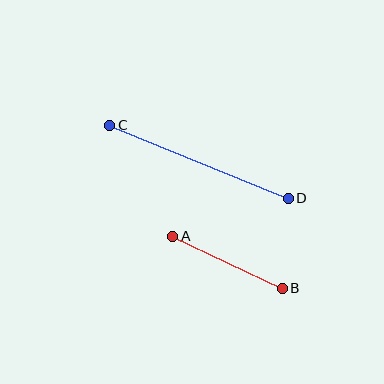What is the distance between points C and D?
The distance is approximately 193 pixels.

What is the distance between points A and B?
The distance is approximately 122 pixels.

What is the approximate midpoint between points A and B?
The midpoint is at approximately (227, 262) pixels.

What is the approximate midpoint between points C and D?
The midpoint is at approximately (199, 162) pixels.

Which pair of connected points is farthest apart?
Points C and D are farthest apart.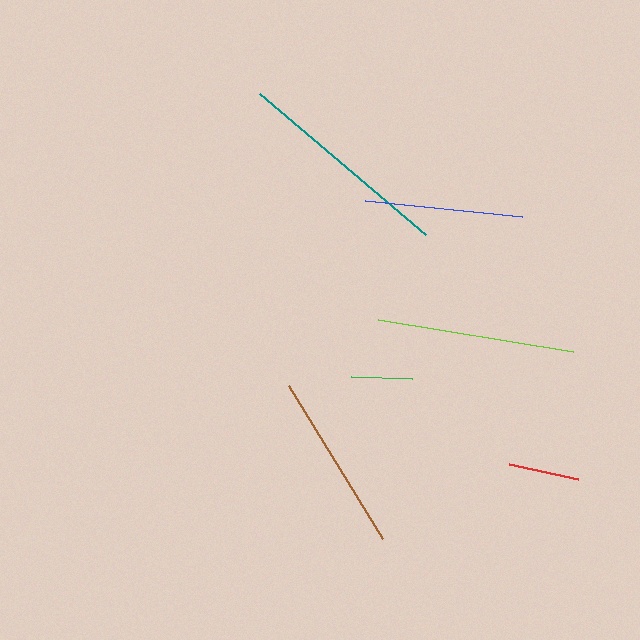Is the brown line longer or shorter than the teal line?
The teal line is longer than the brown line.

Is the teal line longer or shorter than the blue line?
The teal line is longer than the blue line.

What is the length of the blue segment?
The blue segment is approximately 158 pixels long.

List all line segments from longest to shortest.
From longest to shortest: teal, lime, brown, blue, red, green.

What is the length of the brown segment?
The brown segment is approximately 180 pixels long.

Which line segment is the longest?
The teal line is the longest at approximately 217 pixels.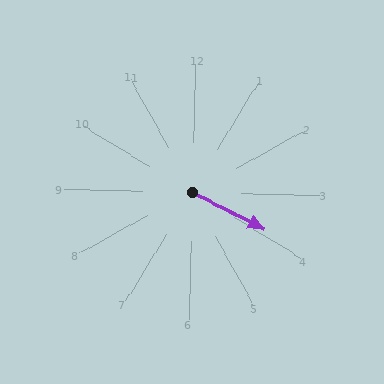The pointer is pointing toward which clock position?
Roughly 4 o'clock.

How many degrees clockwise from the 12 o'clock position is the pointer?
Approximately 116 degrees.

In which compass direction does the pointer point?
Southeast.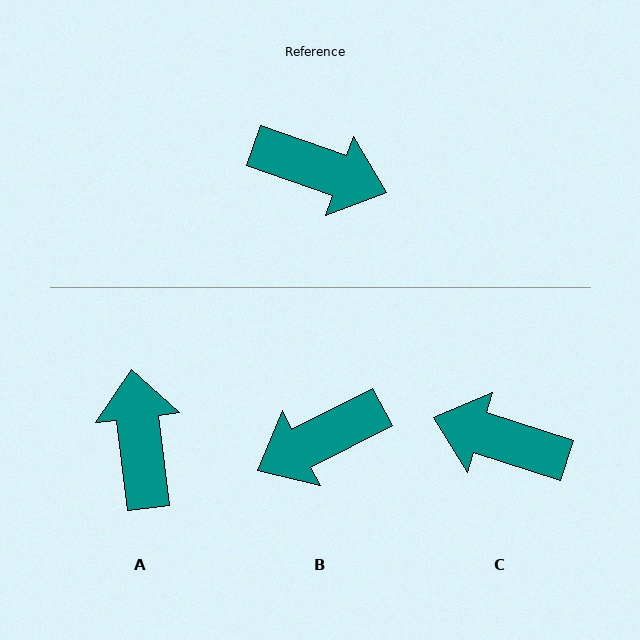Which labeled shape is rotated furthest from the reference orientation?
C, about 178 degrees away.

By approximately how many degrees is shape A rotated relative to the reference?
Approximately 116 degrees counter-clockwise.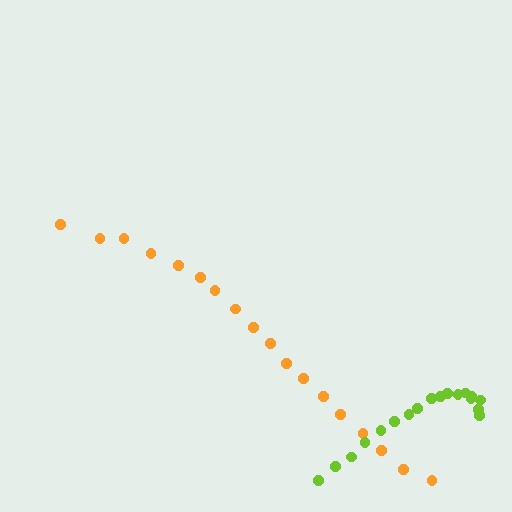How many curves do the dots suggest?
There are 2 distinct paths.